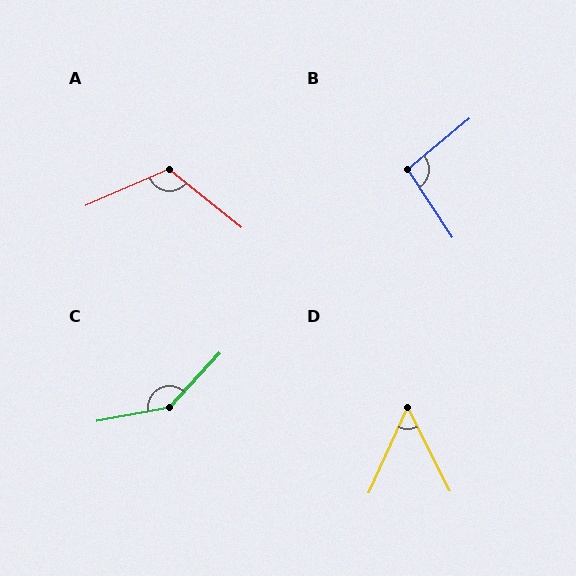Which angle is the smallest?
D, at approximately 51 degrees.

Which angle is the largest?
C, at approximately 143 degrees.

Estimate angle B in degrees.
Approximately 96 degrees.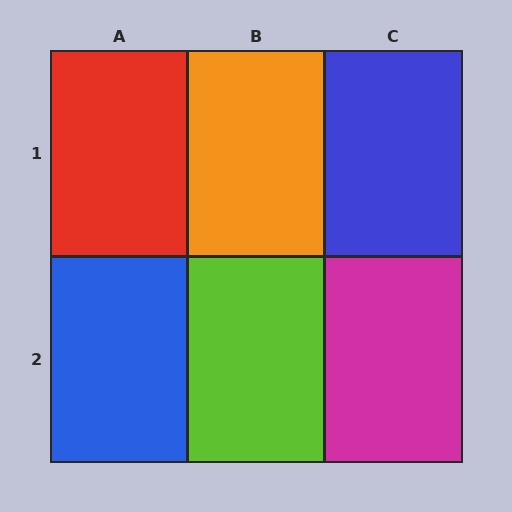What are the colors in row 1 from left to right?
Red, orange, blue.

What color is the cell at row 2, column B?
Lime.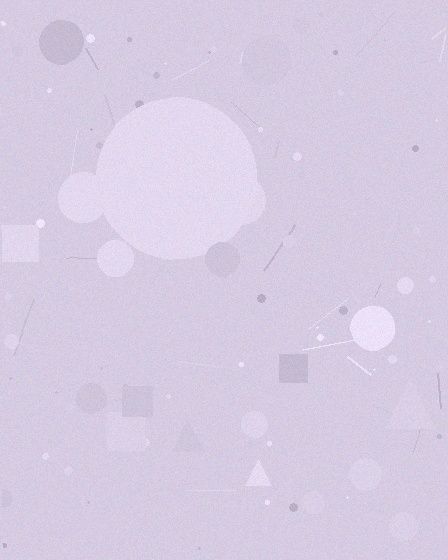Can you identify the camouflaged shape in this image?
The camouflaged shape is a circle.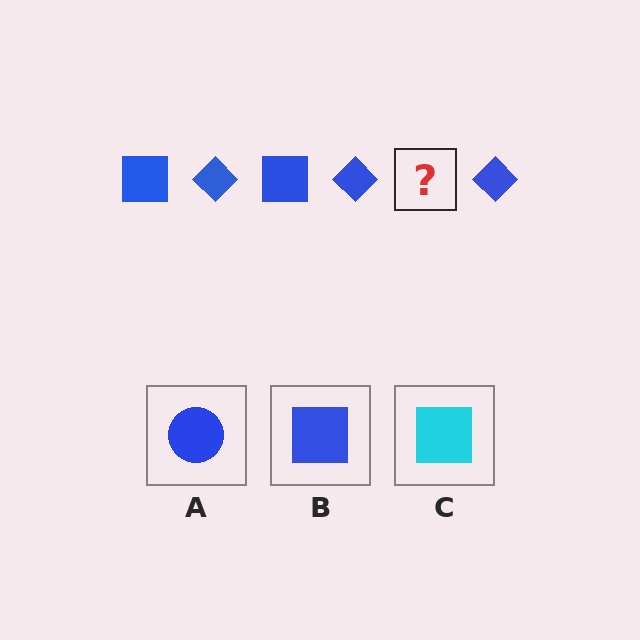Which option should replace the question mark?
Option B.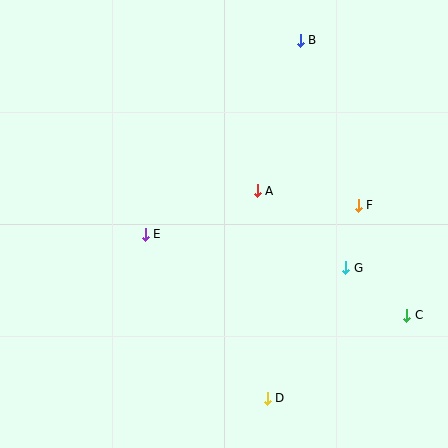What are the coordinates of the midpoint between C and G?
The midpoint between C and G is at (376, 292).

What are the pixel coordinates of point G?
Point G is at (346, 268).